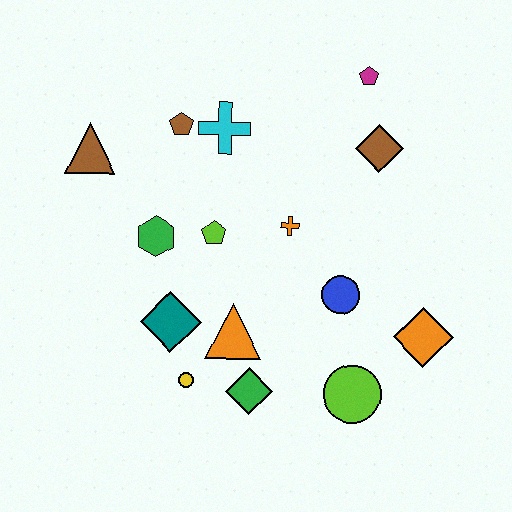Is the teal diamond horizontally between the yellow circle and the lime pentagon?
No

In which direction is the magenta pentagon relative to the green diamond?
The magenta pentagon is above the green diamond.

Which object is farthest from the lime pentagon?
The orange diamond is farthest from the lime pentagon.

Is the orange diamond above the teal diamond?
No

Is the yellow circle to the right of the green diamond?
No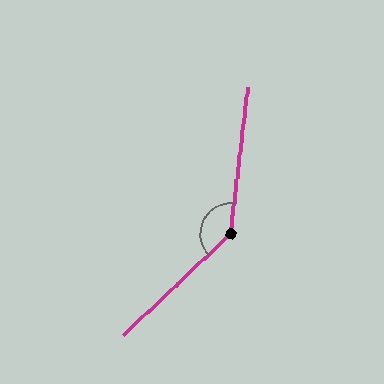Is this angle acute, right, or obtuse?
It is obtuse.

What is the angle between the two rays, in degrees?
Approximately 140 degrees.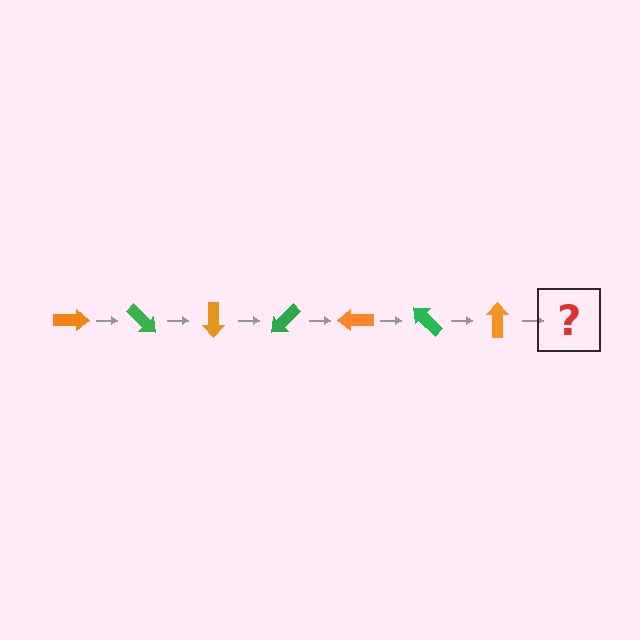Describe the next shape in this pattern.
It should be a green arrow, rotated 315 degrees from the start.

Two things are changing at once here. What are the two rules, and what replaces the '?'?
The two rules are that it rotates 45 degrees each step and the color cycles through orange and green. The '?' should be a green arrow, rotated 315 degrees from the start.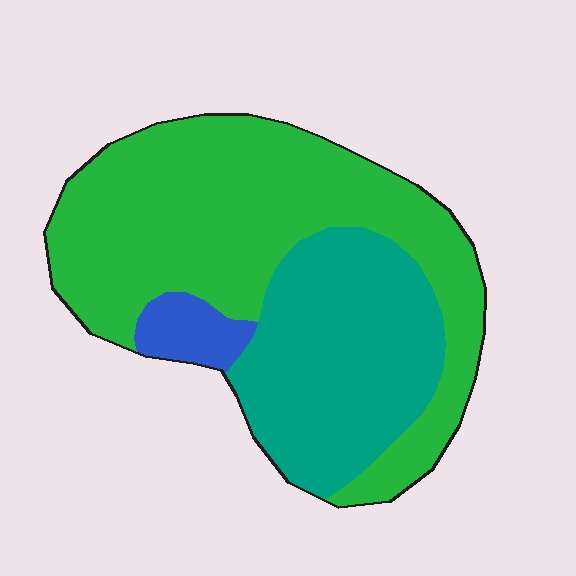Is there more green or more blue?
Green.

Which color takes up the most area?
Green, at roughly 60%.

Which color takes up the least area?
Blue, at roughly 5%.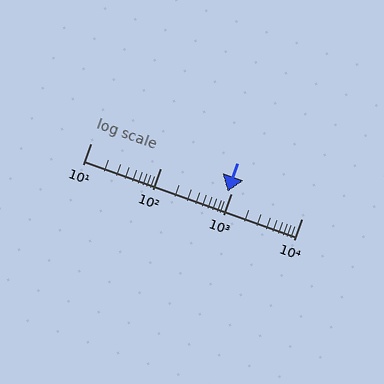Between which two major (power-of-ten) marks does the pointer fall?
The pointer is between 100 and 1000.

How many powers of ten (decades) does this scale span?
The scale spans 3 decades, from 10 to 10000.